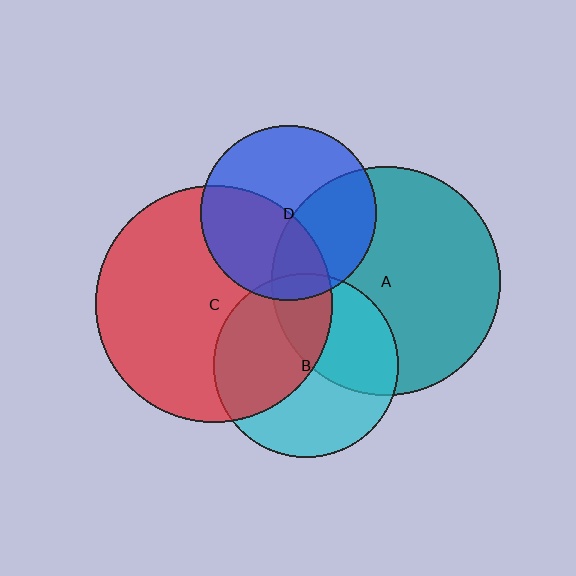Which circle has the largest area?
Circle C (red).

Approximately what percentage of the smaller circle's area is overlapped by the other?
Approximately 5%.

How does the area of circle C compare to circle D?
Approximately 1.8 times.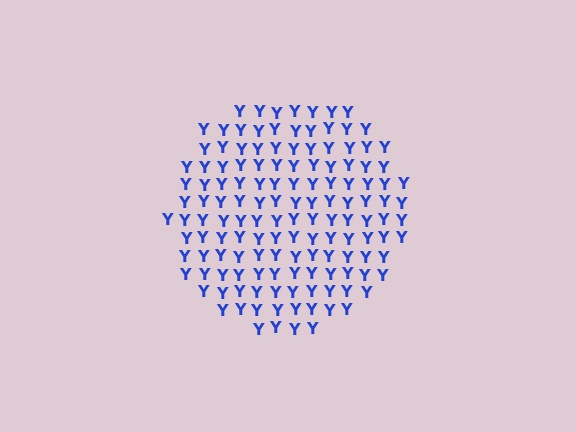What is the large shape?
The large shape is a circle.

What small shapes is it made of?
It is made of small letter Y's.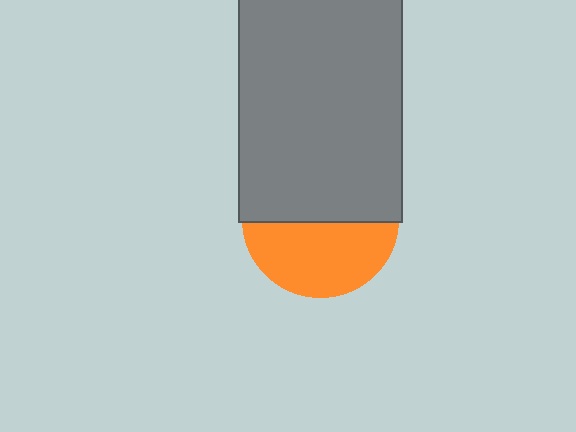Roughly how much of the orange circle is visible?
About half of it is visible (roughly 47%).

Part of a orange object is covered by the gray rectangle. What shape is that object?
It is a circle.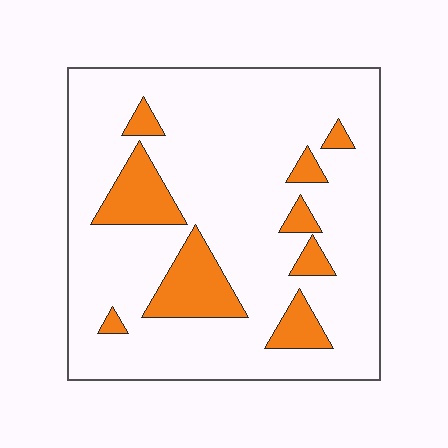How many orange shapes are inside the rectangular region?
9.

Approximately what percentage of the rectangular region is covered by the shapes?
Approximately 15%.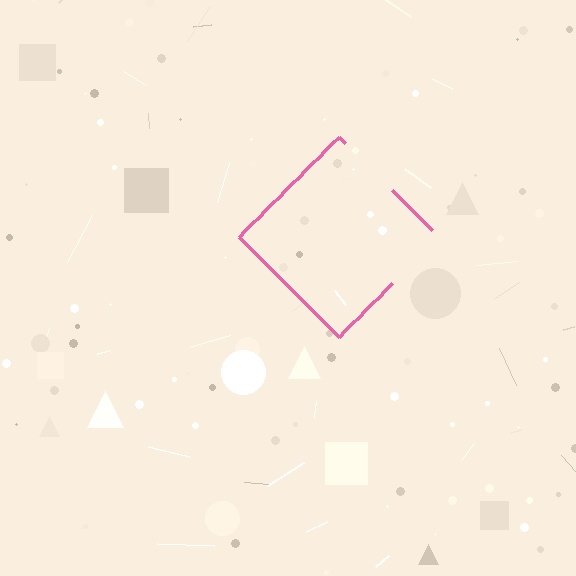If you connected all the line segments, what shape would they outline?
They would outline a diamond.